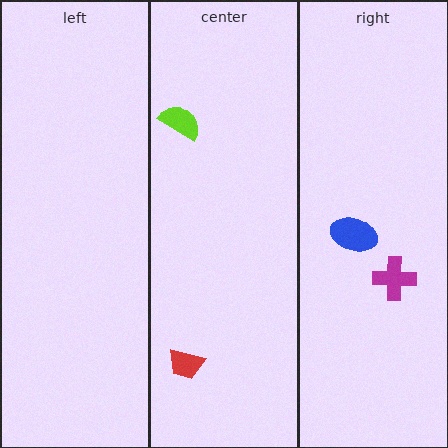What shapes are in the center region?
The red trapezoid, the lime semicircle.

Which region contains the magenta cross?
The right region.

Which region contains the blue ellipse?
The right region.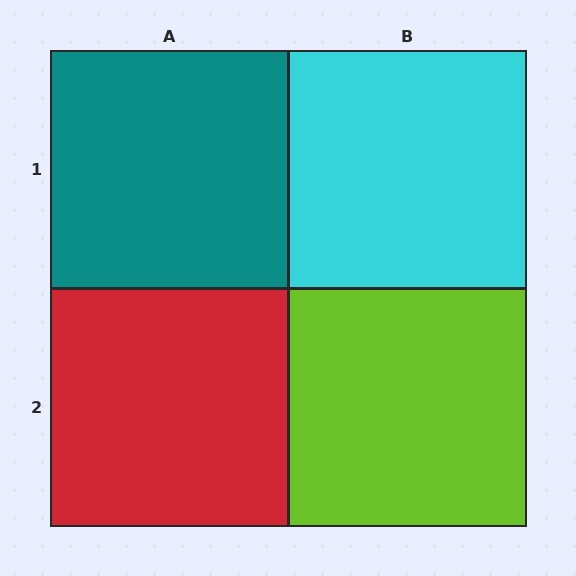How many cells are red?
1 cell is red.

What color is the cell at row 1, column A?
Teal.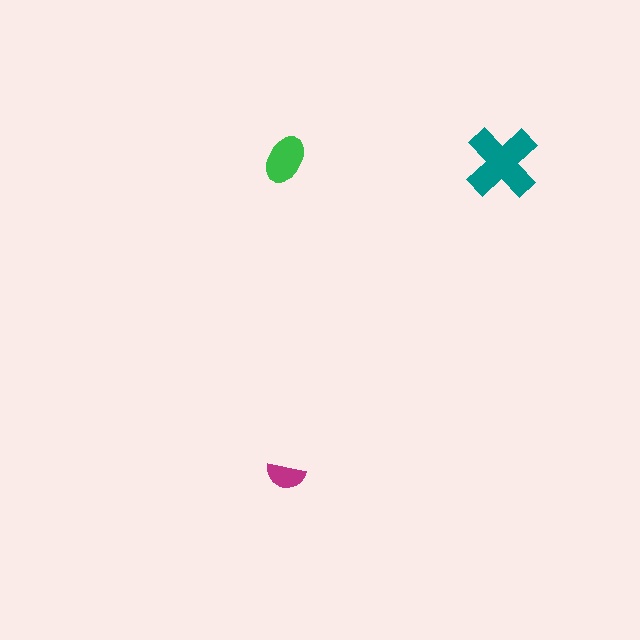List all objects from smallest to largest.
The magenta semicircle, the green ellipse, the teal cross.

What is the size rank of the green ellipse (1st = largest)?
2nd.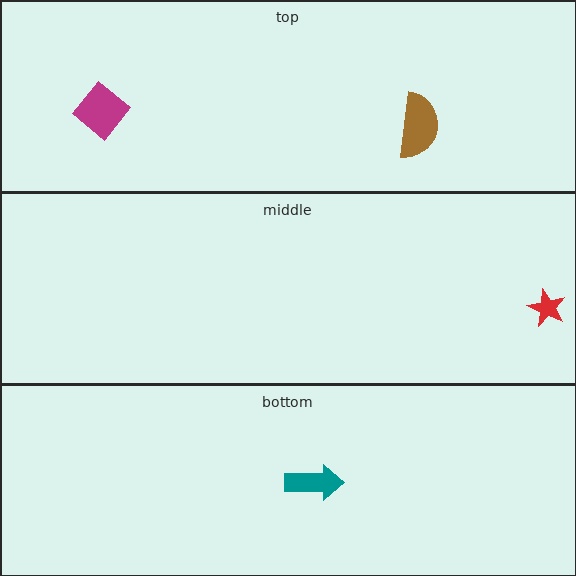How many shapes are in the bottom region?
1.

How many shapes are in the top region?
2.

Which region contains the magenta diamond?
The top region.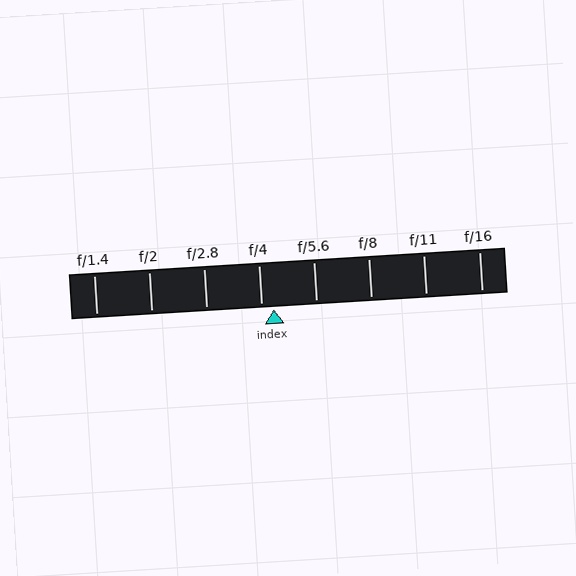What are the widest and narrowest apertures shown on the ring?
The widest aperture shown is f/1.4 and the narrowest is f/16.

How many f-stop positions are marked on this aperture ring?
There are 8 f-stop positions marked.